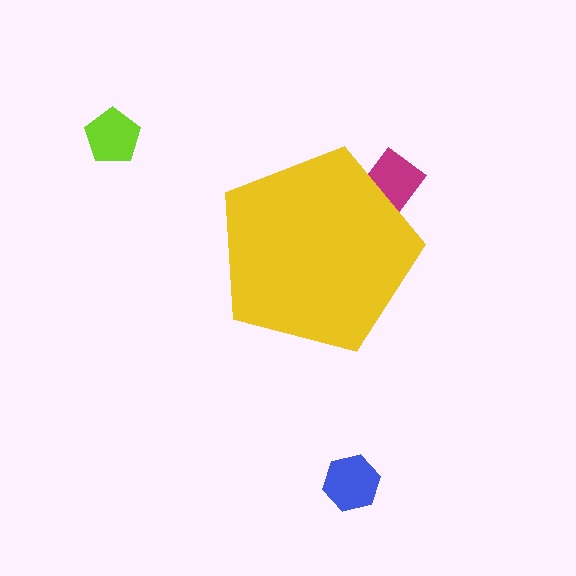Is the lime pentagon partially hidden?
No, the lime pentagon is fully visible.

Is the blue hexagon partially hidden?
No, the blue hexagon is fully visible.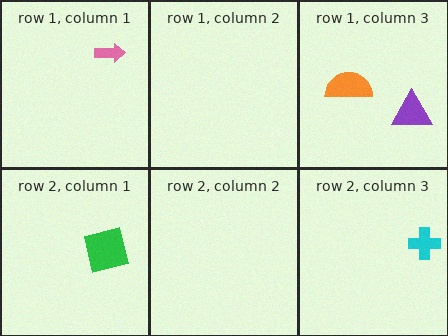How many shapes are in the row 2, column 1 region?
1.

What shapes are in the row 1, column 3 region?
The orange semicircle, the purple triangle.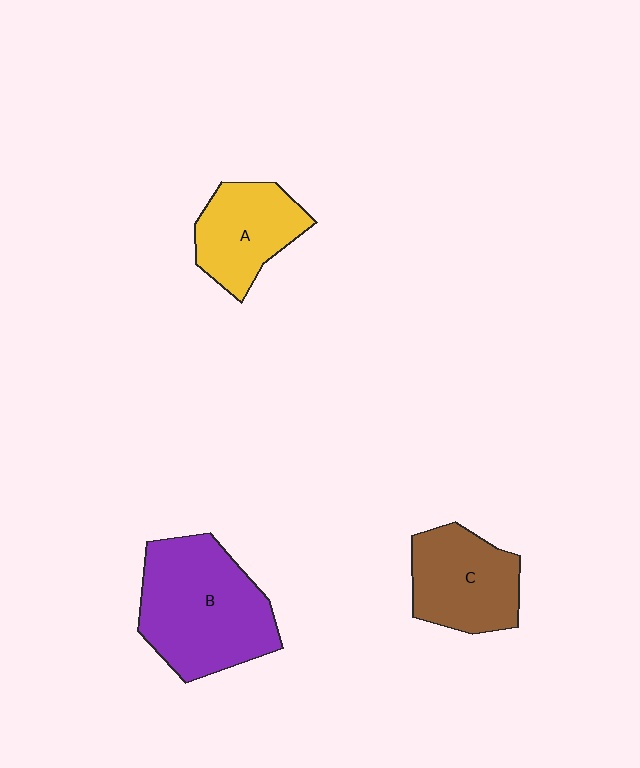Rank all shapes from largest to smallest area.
From largest to smallest: B (purple), C (brown), A (yellow).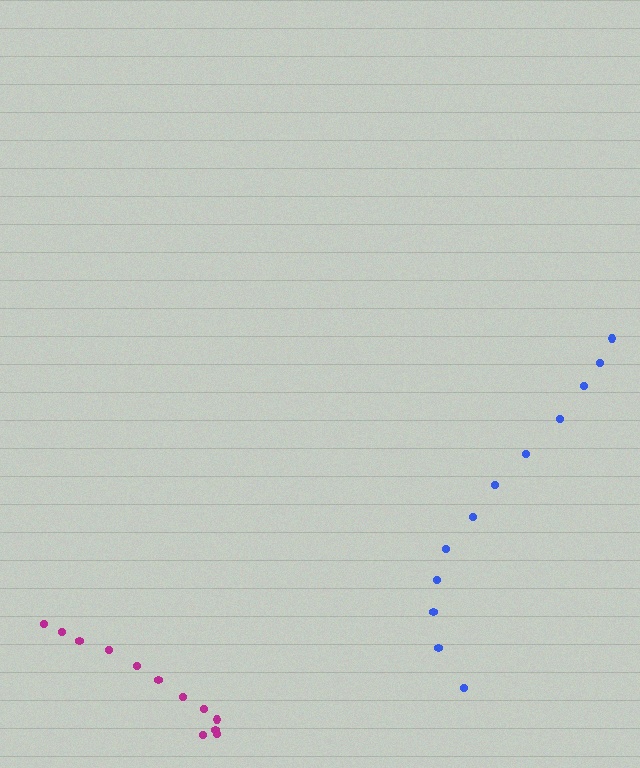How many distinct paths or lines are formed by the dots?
There are 2 distinct paths.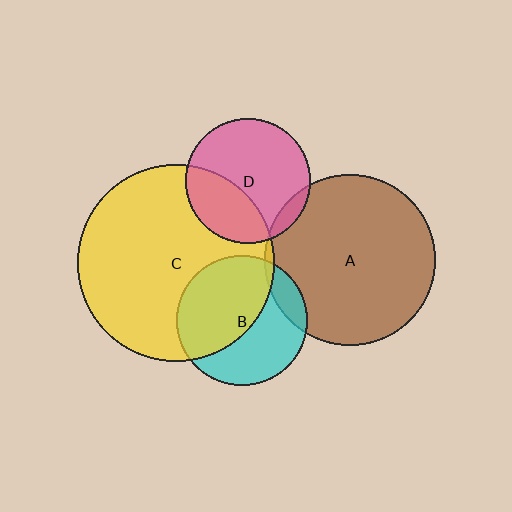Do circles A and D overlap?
Yes.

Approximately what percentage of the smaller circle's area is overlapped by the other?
Approximately 5%.